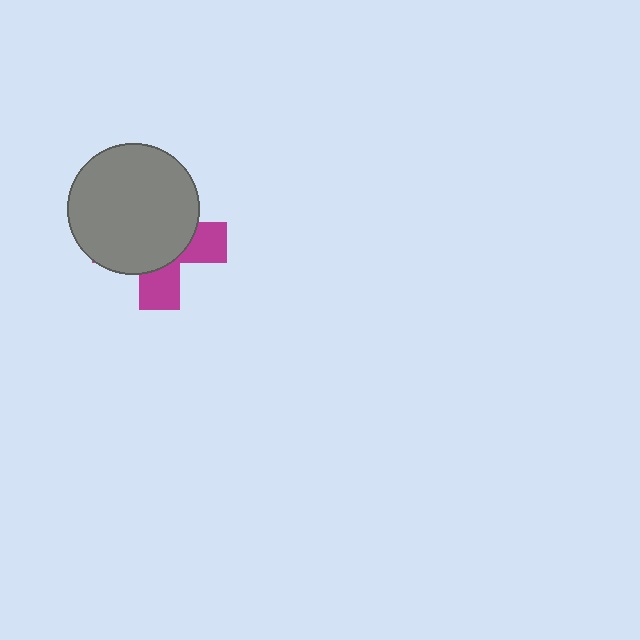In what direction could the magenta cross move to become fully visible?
The magenta cross could move toward the lower-right. That would shift it out from behind the gray circle entirely.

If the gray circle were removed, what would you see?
You would see the complete magenta cross.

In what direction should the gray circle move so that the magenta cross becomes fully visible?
The gray circle should move toward the upper-left. That is the shortest direction to clear the overlap and leave the magenta cross fully visible.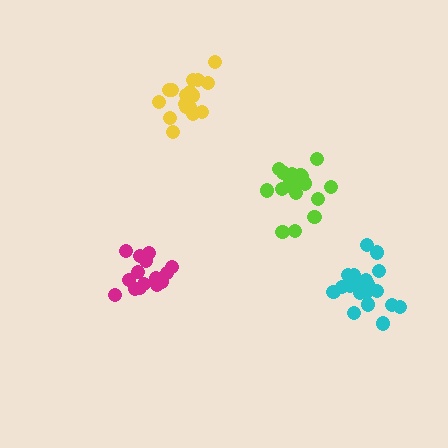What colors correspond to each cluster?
The clusters are colored: lime, cyan, magenta, yellow.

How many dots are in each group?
Group 1: 20 dots, Group 2: 20 dots, Group 3: 15 dots, Group 4: 17 dots (72 total).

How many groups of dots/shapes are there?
There are 4 groups.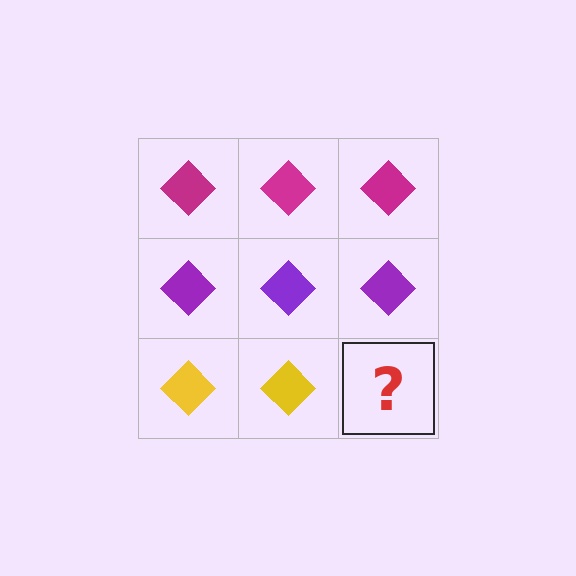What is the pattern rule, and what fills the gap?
The rule is that each row has a consistent color. The gap should be filled with a yellow diamond.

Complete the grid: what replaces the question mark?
The question mark should be replaced with a yellow diamond.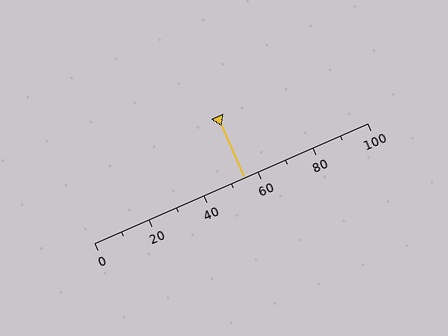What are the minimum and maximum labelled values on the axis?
The axis runs from 0 to 100.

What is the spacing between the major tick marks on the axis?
The major ticks are spaced 20 apart.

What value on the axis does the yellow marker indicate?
The marker indicates approximately 55.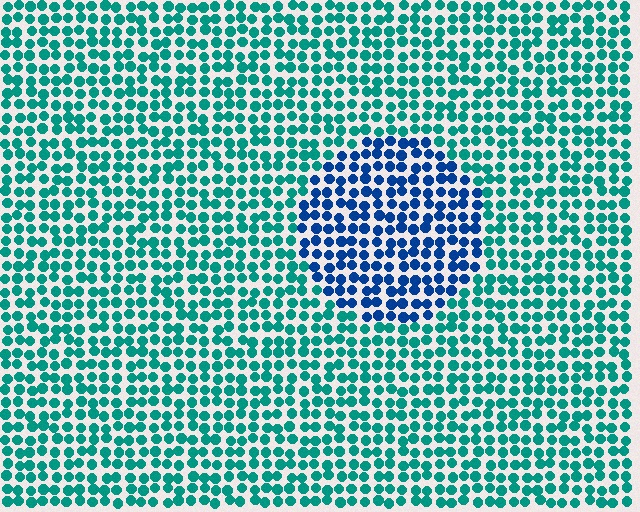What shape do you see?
I see a circle.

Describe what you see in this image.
The image is filled with small teal elements in a uniform arrangement. A circle-shaped region is visible where the elements are tinted to a slightly different hue, forming a subtle color boundary.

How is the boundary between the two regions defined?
The boundary is defined purely by a slight shift in hue (about 44 degrees). Spacing, size, and orientation are identical on both sides.